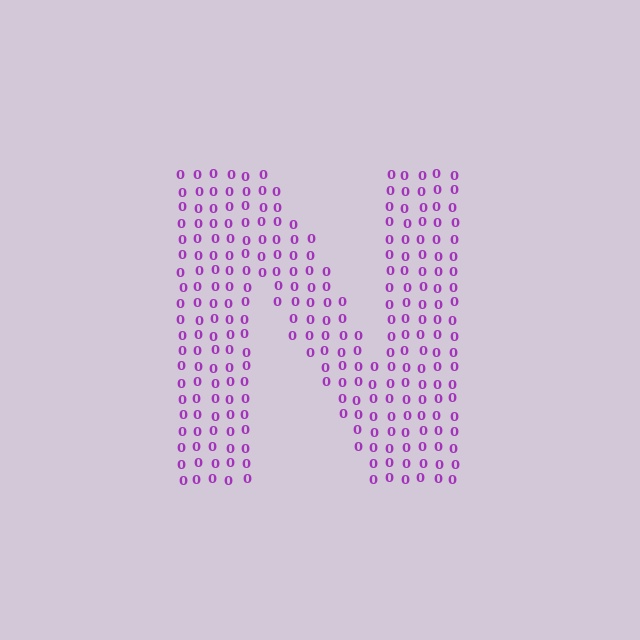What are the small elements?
The small elements are digit 0's.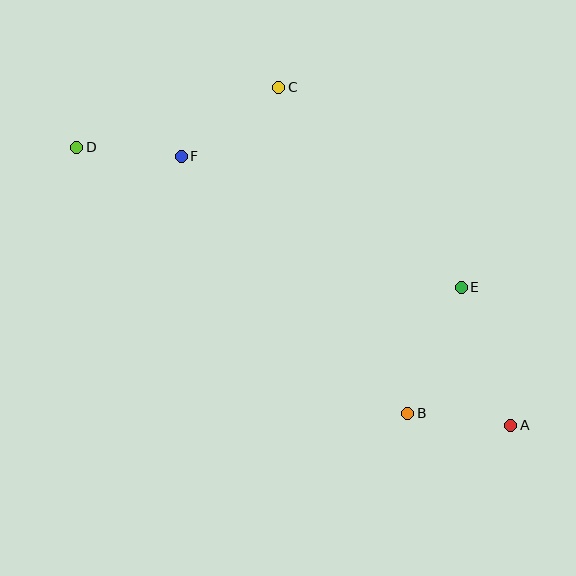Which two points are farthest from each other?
Points A and D are farthest from each other.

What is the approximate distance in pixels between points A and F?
The distance between A and F is approximately 426 pixels.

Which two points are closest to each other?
Points A and B are closest to each other.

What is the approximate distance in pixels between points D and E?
The distance between D and E is approximately 409 pixels.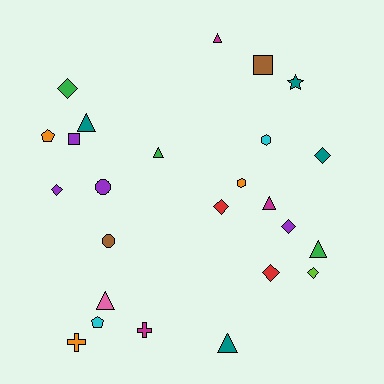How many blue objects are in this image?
There are no blue objects.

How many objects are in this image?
There are 25 objects.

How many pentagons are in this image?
There are 2 pentagons.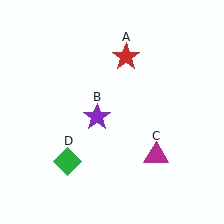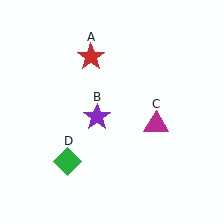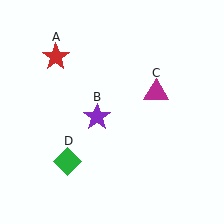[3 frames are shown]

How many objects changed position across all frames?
2 objects changed position: red star (object A), magenta triangle (object C).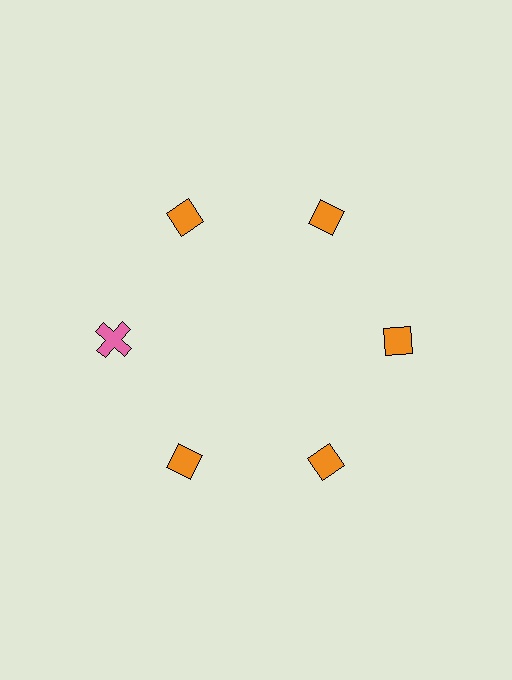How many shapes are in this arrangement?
There are 6 shapes arranged in a ring pattern.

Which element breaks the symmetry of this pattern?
The pink cross at roughly the 9 o'clock position breaks the symmetry. All other shapes are orange diamonds.